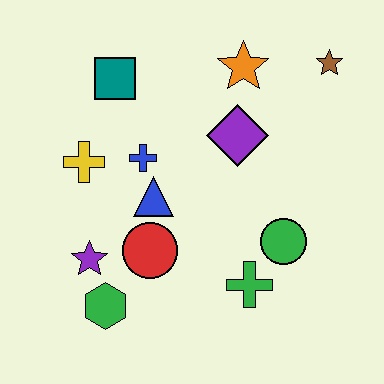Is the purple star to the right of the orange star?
No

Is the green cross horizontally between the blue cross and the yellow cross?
No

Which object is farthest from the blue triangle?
The brown star is farthest from the blue triangle.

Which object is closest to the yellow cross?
The blue cross is closest to the yellow cross.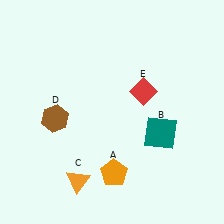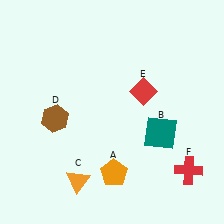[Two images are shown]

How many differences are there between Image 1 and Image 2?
There is 1 difference between the two images.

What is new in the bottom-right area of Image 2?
A red cross (F) was added in the bottom-right area of Image 2.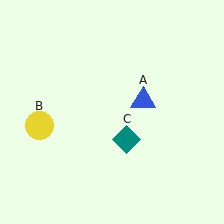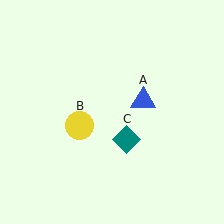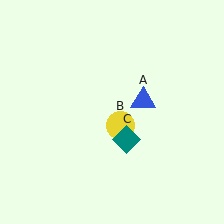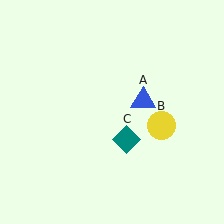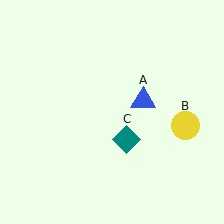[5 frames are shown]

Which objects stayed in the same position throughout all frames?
Blue triangle (object A) and teal diamond (object C) remained stationary.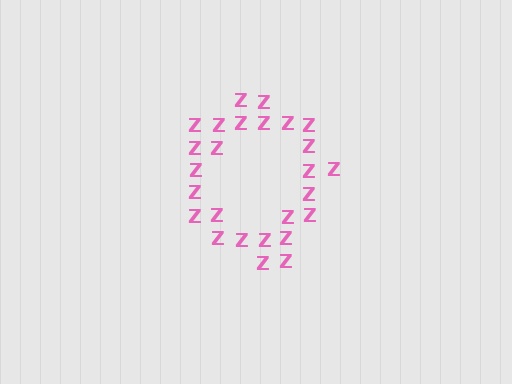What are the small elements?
The small elements are letter Z's.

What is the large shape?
The large shape is the letter Q.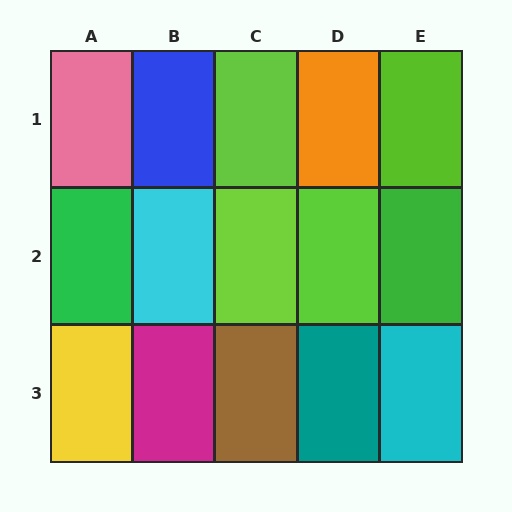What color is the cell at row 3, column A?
Yellow.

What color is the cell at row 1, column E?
Lime.